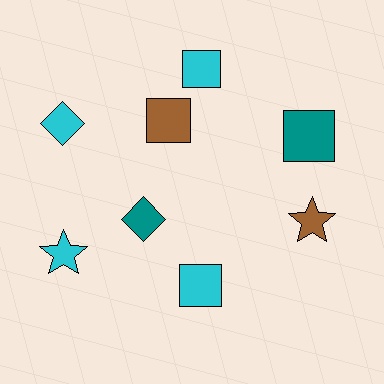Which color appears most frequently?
Cyan, with 4 objects.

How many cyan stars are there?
There is 1 cyan star.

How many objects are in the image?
There are 8 objects.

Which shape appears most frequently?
Square, with 4 objects.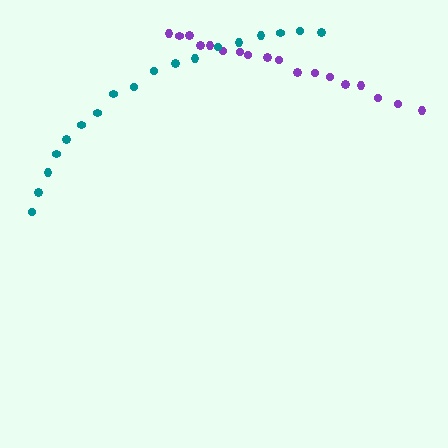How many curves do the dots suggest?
There are 2 distinct paths.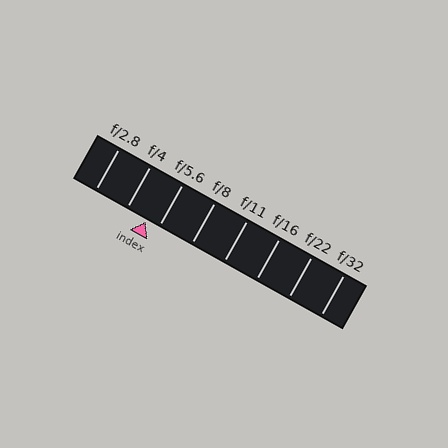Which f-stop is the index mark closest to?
The index mark is closest to f/5.6.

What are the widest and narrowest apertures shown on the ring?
The widest aperture shown is f/2.8 and the narrowest is f/32.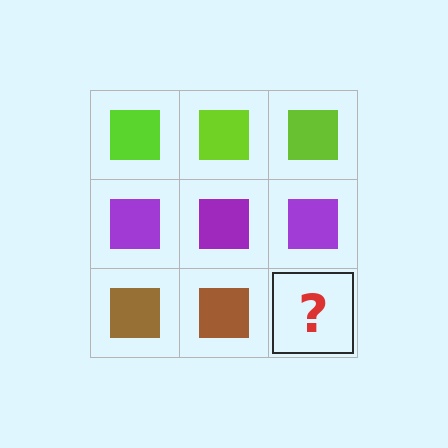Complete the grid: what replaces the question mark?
The question mark should be replaced with a brown square.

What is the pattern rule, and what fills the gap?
The rule is that each row has a consistent color. The gap should be filled with a brown square.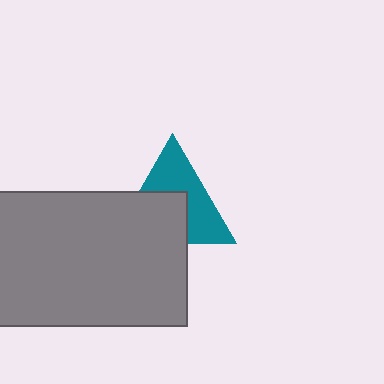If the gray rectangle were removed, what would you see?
You would see the complete teal triangle.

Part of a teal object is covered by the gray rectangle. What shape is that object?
It is a triangle.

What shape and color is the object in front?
The object in front is a gray rectangle.